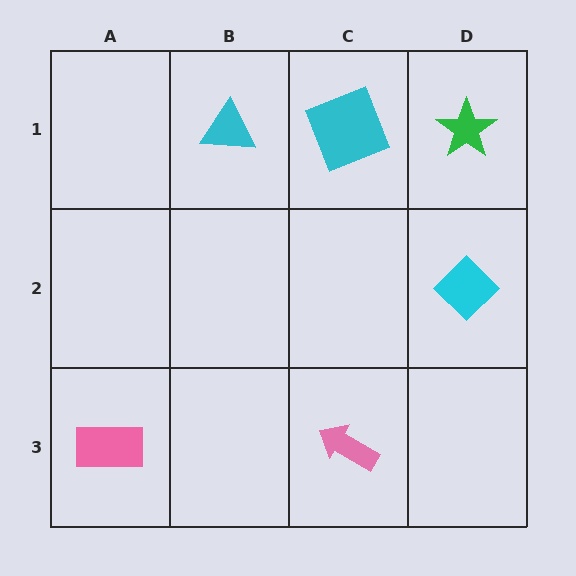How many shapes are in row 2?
1 shape.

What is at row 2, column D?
A cyan diamond.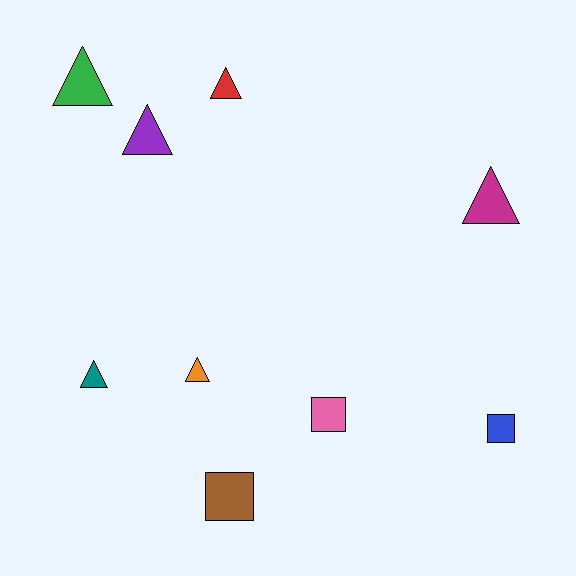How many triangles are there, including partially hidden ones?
There are 6 triangles.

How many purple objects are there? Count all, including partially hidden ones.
There is 1 purple object.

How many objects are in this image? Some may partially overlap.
There are 9 objects.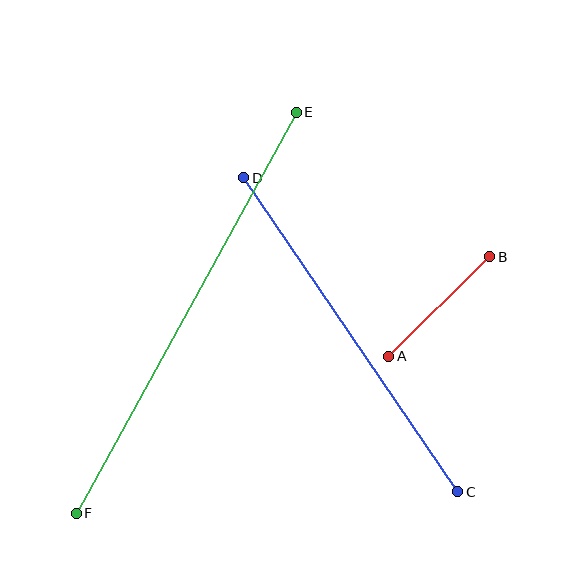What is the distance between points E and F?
The distance is approximately 457 pixels.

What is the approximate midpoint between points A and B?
The midpoint is at approximately (439, 307) pixels.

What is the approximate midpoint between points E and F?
The midpoint is at approximately (186, 313) pixels.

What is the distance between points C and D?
The distance is approximately 380 pixels.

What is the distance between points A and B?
The distance is approximately 142 pixels.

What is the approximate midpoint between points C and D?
The midpoint is at approximately (351, 335) pixels.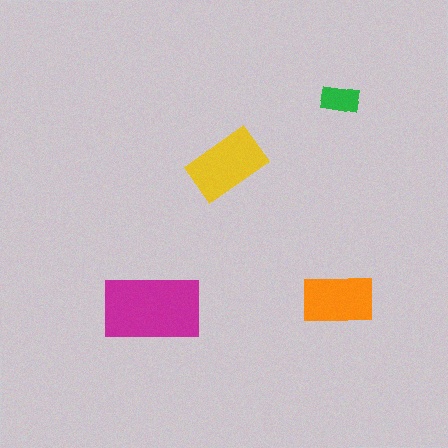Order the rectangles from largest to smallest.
the magenta one, the yellow one, the orange one, the green one.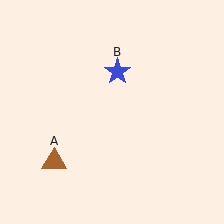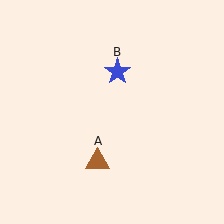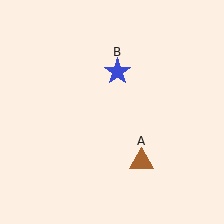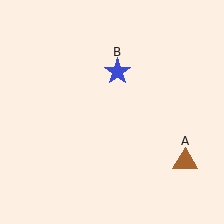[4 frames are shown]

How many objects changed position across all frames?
1 object changed position: brown triangle (object A).